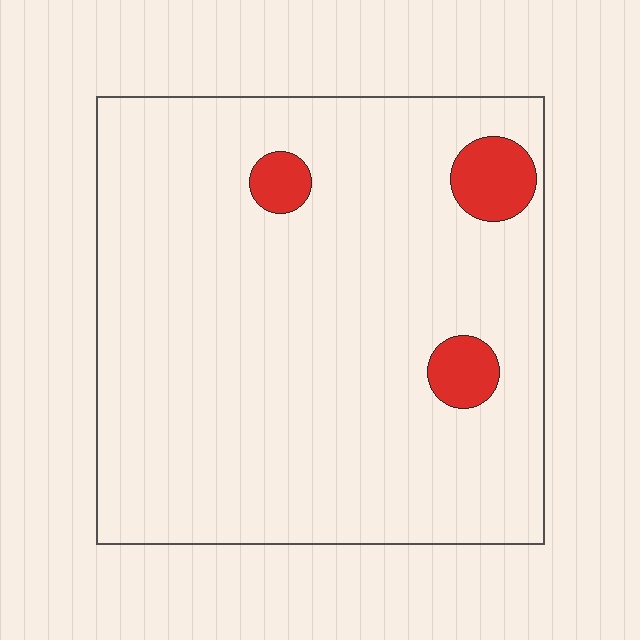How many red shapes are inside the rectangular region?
3.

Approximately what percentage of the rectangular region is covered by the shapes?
Approximately 5%.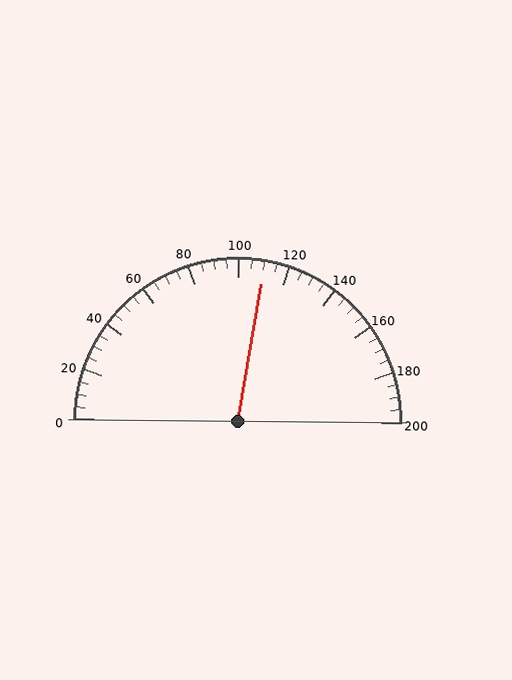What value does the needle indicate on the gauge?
The needle indicates approximately 110.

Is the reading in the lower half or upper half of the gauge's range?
The reading is in the upper half of the range (0 to 200).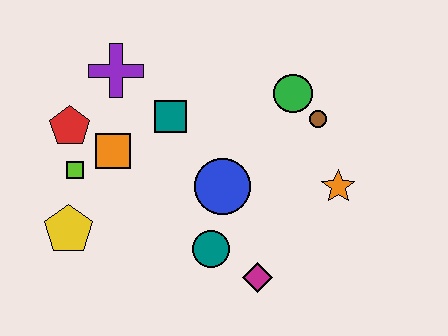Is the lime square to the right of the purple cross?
No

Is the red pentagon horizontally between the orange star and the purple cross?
No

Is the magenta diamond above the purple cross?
No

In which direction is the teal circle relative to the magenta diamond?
The teal circle is to the left of the magenta diamond.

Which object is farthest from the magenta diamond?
The purple cross is farthest from the magenta diamond.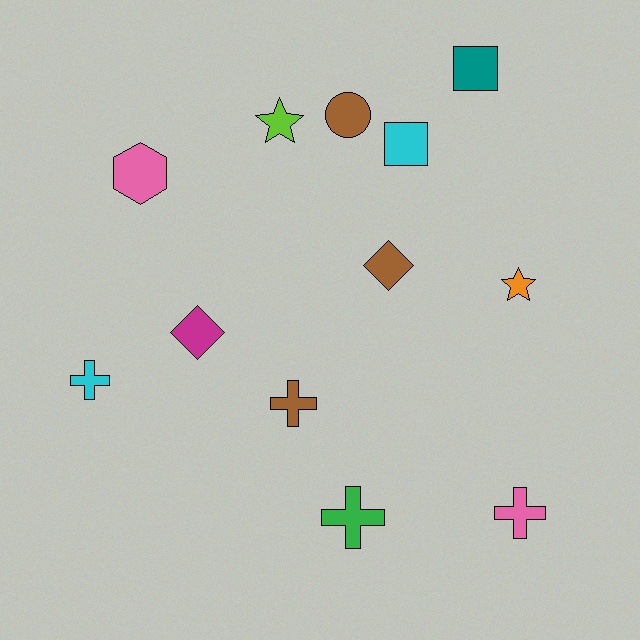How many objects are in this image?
There are 12 objects.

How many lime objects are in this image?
There is 1 lime object.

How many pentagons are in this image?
There are no pentagons.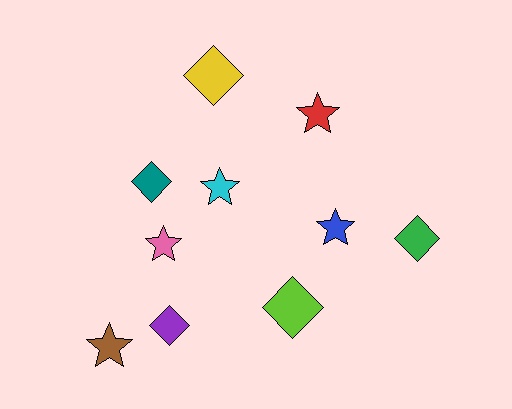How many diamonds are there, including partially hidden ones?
There are 5 diamonds.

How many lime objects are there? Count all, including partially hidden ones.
There is 1 lime object.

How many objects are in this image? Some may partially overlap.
There are 10 objects.